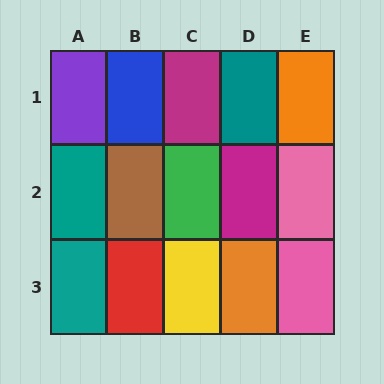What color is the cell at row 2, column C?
Green.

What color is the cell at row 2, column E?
Pink.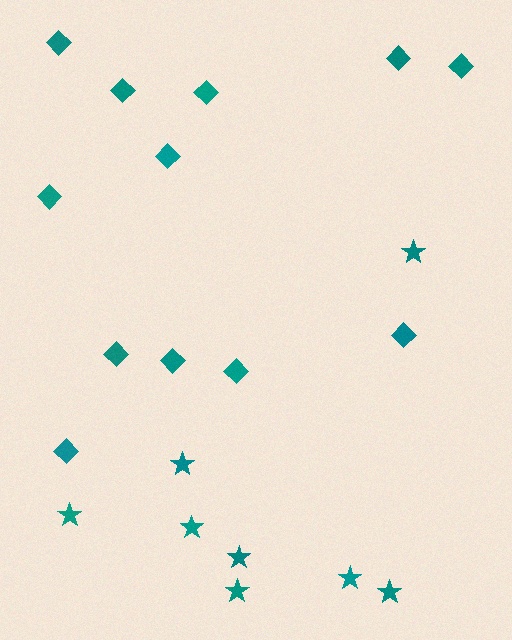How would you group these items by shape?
There are 2 groups: one group of stars (8) and one group of diamonds (12).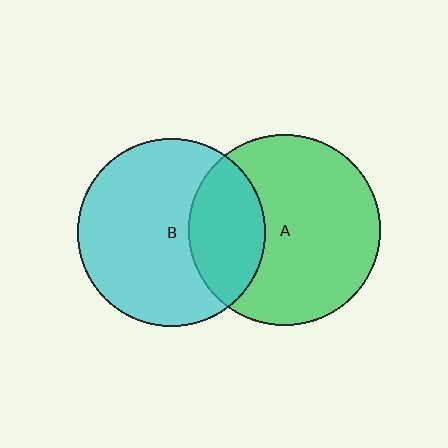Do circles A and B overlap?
Yes.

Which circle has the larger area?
Circle A (green).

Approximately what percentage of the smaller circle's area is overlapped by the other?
Approximately 30%.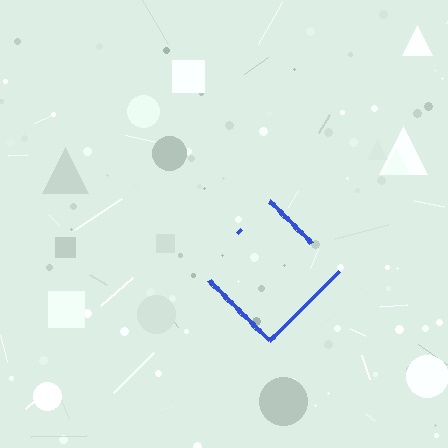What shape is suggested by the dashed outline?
The dashed outline suggests a diamond.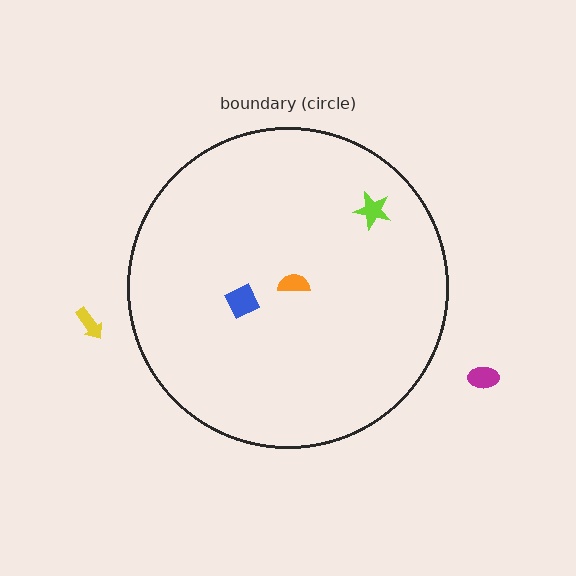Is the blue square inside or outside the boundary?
Inside.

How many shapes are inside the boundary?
3 inside, 2 outside.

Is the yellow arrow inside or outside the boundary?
Outside.